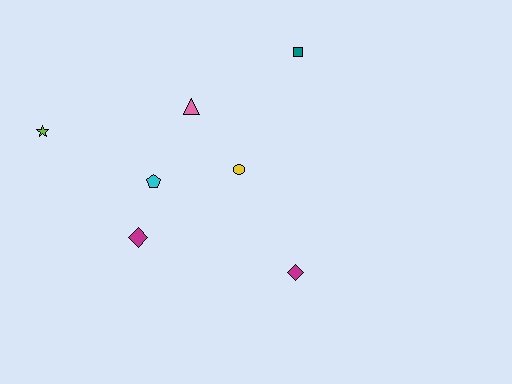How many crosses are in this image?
There are no crosses.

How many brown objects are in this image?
There are no brown objects.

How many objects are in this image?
There are 7 objects.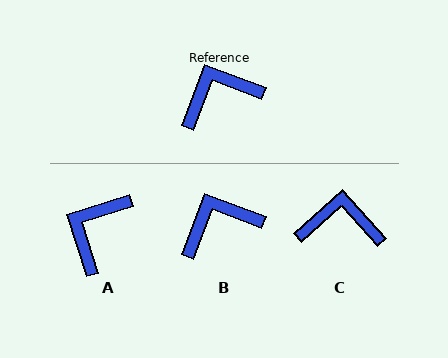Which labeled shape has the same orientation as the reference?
B.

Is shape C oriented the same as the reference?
No, it is off by about 27 degrees.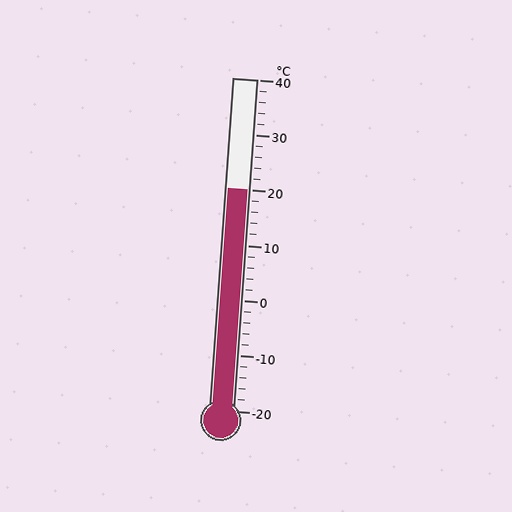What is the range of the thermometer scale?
The thermometer scale ranges from -20°C to 40°C.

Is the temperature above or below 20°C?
The temperature is at 20°C.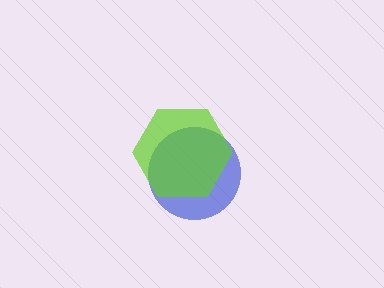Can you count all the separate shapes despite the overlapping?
Yes, there are 2 separate shapes.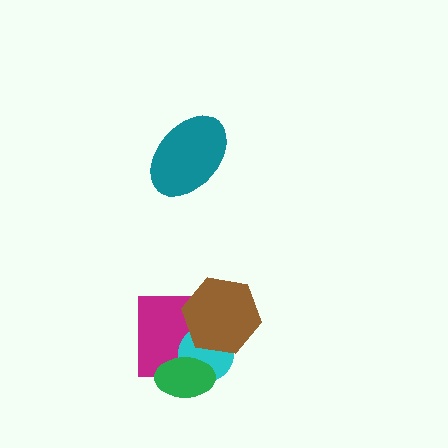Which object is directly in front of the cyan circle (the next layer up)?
The brown hexagon is directly in front of the cyan circle.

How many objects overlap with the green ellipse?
2 objects overlap with the green ellipse.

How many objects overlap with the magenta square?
3 objects overlap with the magenta square.